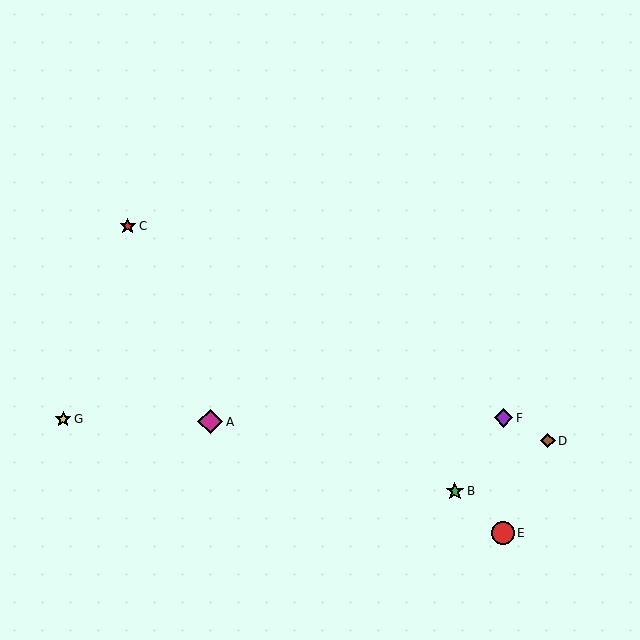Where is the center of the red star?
The center of the red star is at (128, 226).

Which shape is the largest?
The magenta diamond (labeled A) is the largest.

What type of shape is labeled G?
Shape G is a yellow star.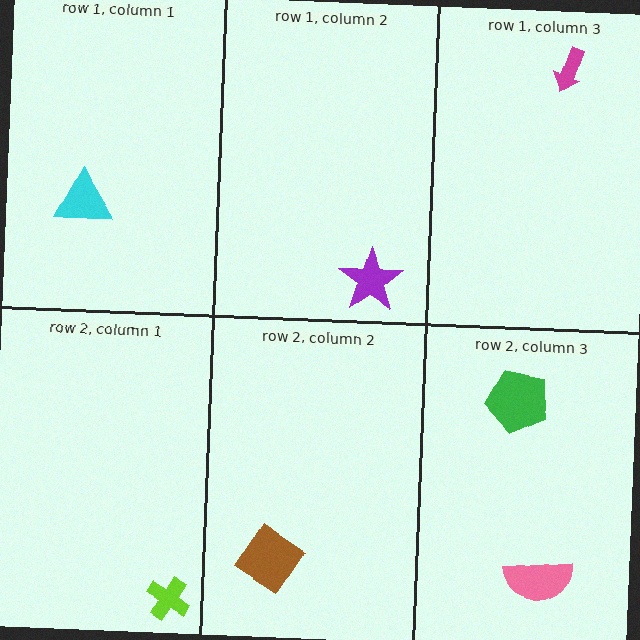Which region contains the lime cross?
The row 2, column 1 region.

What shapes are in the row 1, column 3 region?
The magenta arrow.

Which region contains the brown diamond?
The row 2, column 2 region.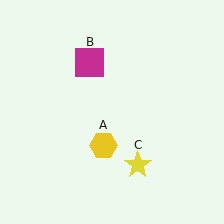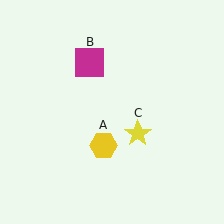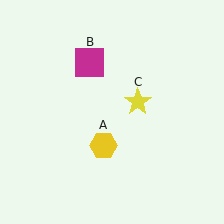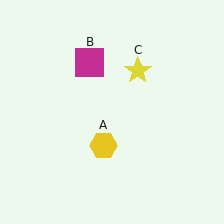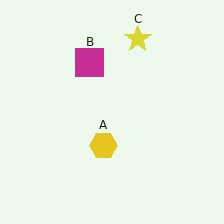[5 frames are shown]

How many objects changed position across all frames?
1 object changed position: yellow star (object C).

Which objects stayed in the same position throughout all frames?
Yellow hexagon (object A) and magenta square (object B) remained stationary.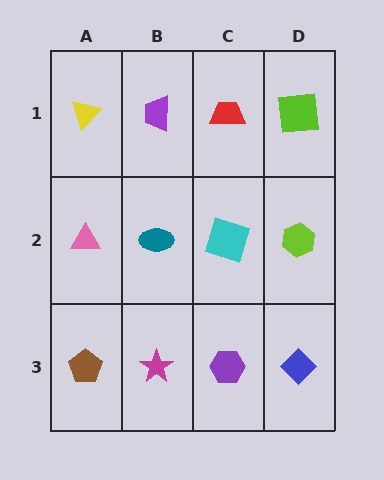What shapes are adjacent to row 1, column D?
A lime hexagon (row 2, column D), a red trapezoid (row 1, column C).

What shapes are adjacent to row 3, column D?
A lime hexagon (row 2, column D), a purple hexagon (row 3, column C).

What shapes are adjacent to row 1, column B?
A teal ellipse (row 2, column B), a yellow triangle (row 1, column A), a red trapezoid (row 1, column C).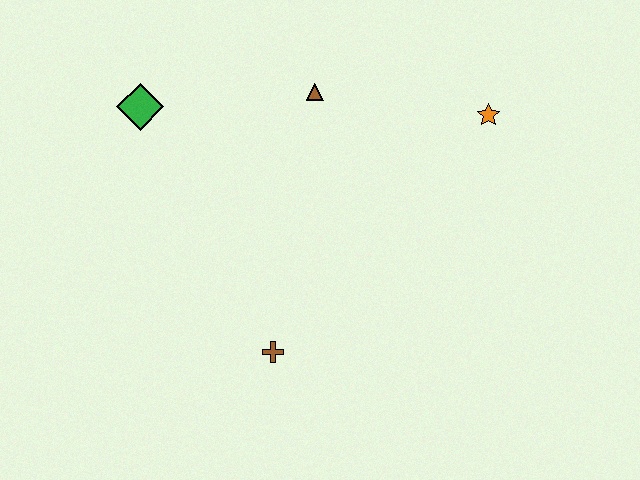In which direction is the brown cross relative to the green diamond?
The brown cross is below the green diamond.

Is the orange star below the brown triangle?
Yes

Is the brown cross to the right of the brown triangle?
No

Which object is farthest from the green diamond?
The orange star is farthest from the green diamond.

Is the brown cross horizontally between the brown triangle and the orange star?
No